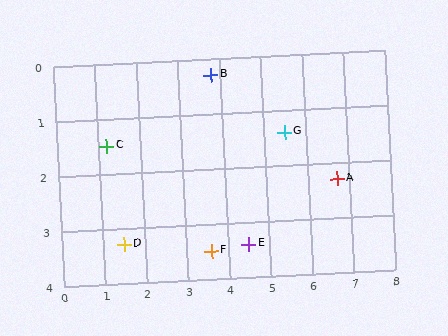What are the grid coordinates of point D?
Point D is at approximately (1.5, 3.3).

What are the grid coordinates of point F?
Point F is at approximately (3.6, 3.5).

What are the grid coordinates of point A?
Point A is at approximately (6.7, 2.3).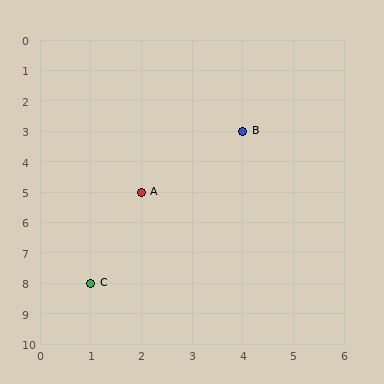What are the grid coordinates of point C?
Point C is at grid coordinates (1, 8).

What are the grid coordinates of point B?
Point B is at grid coordinates (4, 3).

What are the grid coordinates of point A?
Point A is at grid coordinates (2, 5).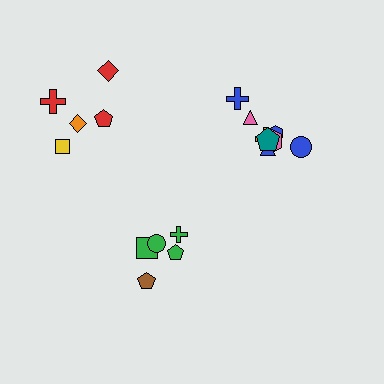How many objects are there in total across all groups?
There are 18 objects.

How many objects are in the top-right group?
There are 8 objects.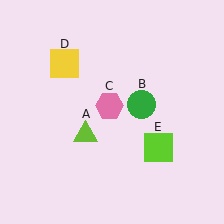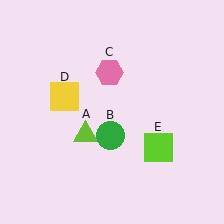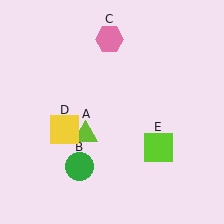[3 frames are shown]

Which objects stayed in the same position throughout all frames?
Lime triangle (object A) and lime square (object E) remained stationary.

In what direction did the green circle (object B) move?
The green circle (object B) moved down and to the left.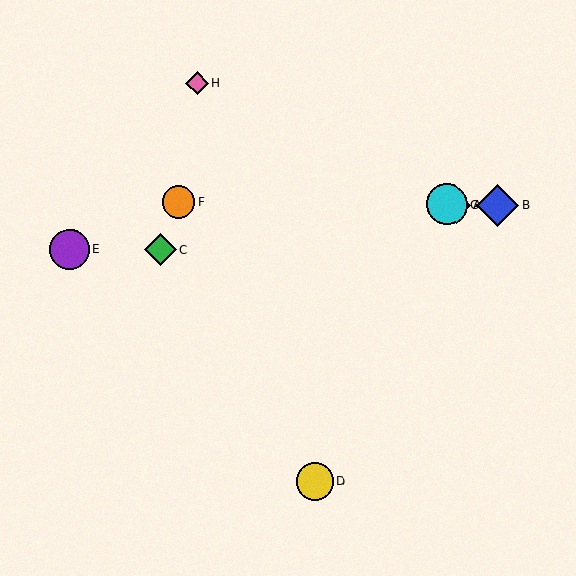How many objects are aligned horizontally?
4 objects (A, B, F, G) are aligned horizontally.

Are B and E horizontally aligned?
No, B is at y≈205 and E is at y≈249.